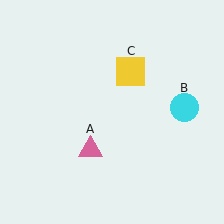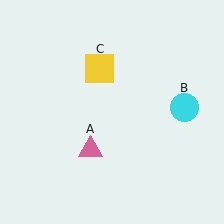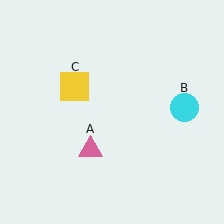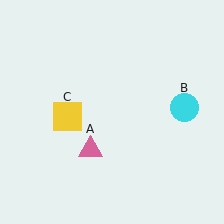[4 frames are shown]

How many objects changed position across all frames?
1 object changed position: yellow square (object C).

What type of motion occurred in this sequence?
The yellow square (object C) rotated counterclockwise around the center of the scene.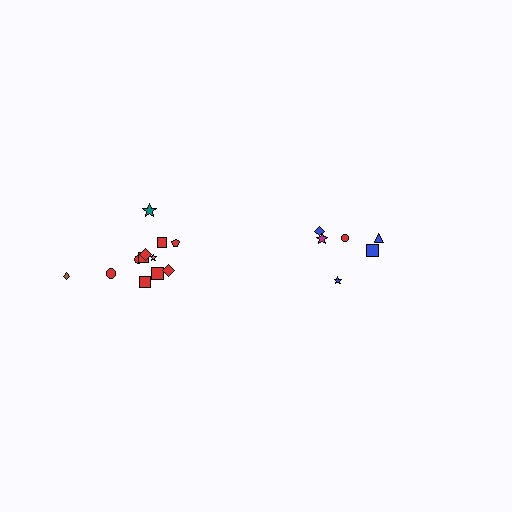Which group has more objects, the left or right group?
The left group.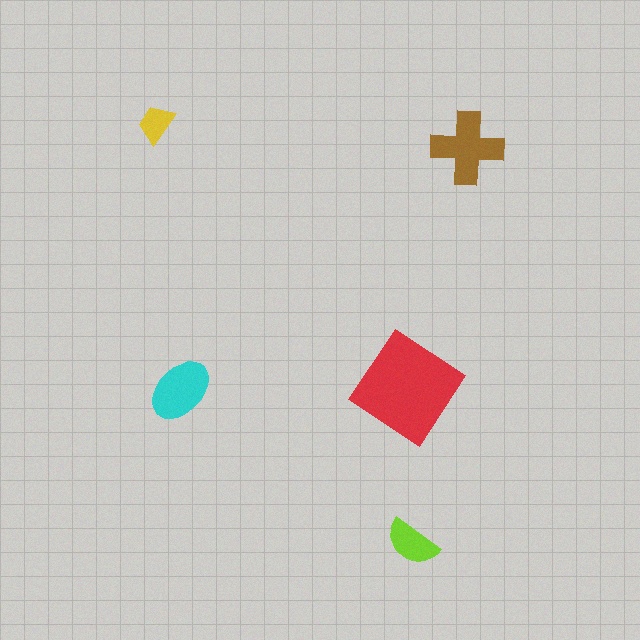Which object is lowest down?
The lime semicircle is bottommost.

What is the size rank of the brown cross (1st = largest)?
2nd.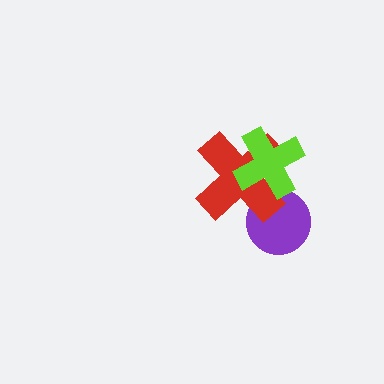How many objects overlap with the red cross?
2 objects overlap with the red cross.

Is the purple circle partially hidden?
Yes, it is partially covered by another shape.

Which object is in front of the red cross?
The lime cross is in front of the red cross.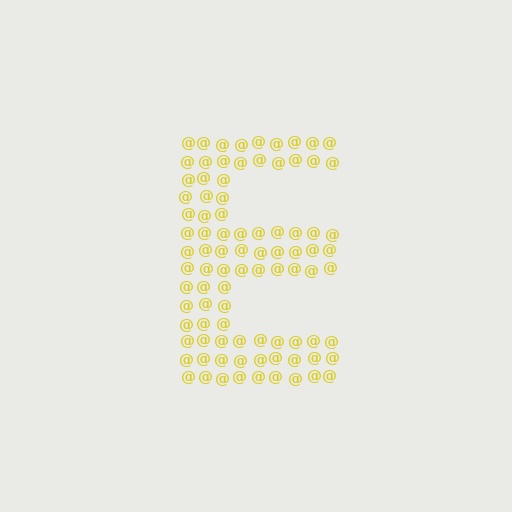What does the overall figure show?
The overall figure shows the letter E.